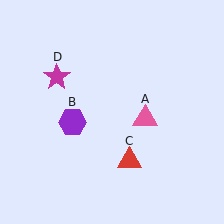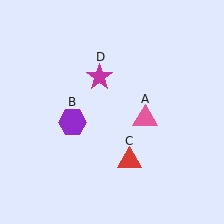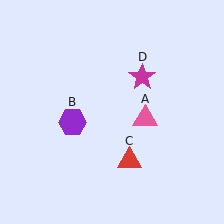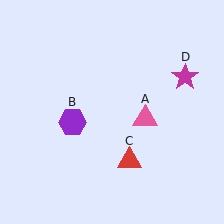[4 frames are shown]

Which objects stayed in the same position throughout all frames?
Pink triangle (object A) and purple hexagon (object B) and red triangle (object C) remained stationary.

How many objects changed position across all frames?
1 object changed position: magenta star (object D).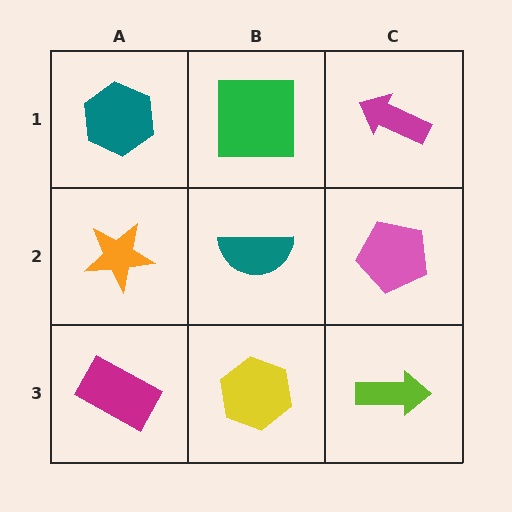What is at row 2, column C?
A pink pentagon.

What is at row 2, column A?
An orange star.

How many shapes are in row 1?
3 shapes.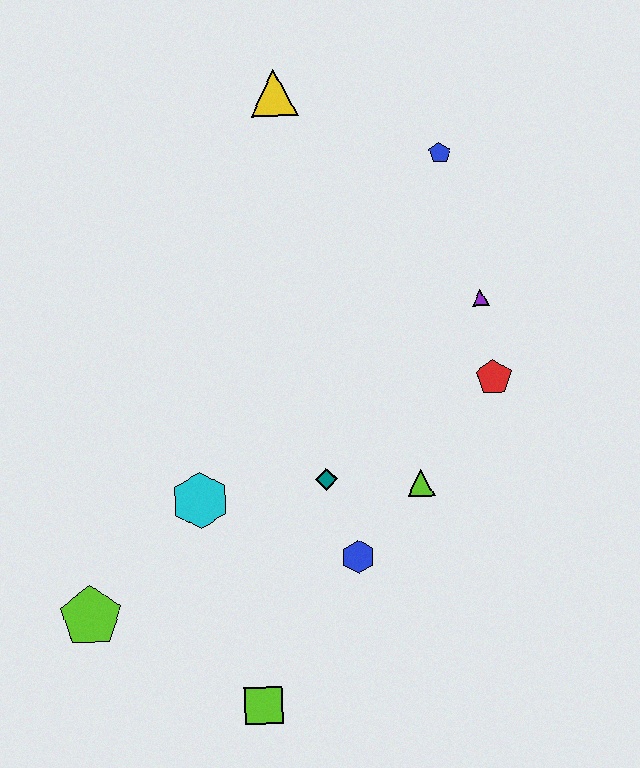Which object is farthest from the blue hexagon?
The yellow triangle is farthest from the blue hexagon.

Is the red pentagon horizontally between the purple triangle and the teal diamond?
No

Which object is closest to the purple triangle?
The red pentagon is closest to the purple triangle.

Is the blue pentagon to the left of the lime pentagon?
No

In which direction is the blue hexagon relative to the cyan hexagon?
The blue hexagon is to the right of the cyan hexagon.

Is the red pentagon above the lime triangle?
Yes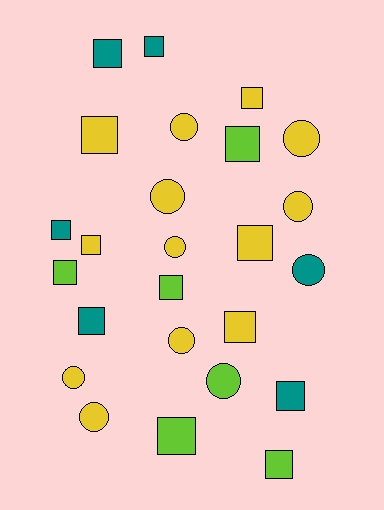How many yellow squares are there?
There are 5 yellow squares.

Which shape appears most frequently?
Square, with 15 objects.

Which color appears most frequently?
Yellow, with 13 objects.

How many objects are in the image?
There are 25 objects.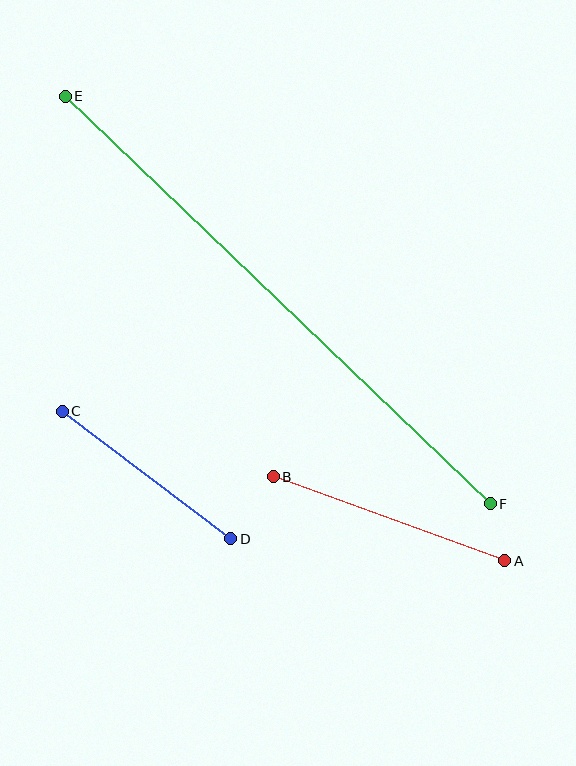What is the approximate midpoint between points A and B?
The midpoint is at approximately (389, 519) pixels.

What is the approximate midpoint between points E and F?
The midpoint is at approximately (278, 300) pixels.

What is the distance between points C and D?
The distance is approximately 211 pixels.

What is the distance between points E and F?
The distance is approximately 589 pixels.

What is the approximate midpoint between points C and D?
The midpoint is at approximately (147, 475) pixels.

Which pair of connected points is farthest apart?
Points E and F are farthest apart.